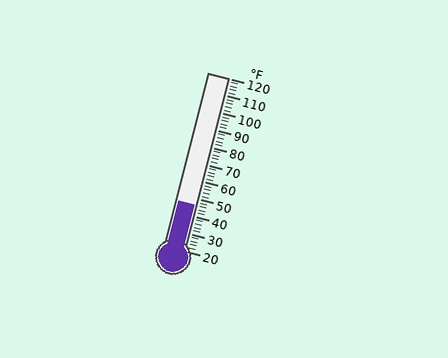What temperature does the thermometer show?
The thermometer shows approximately 46°F.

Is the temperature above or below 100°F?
The temperature is below 100°F.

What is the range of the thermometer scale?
The thermometer scale ranges from 20°F to 120°F.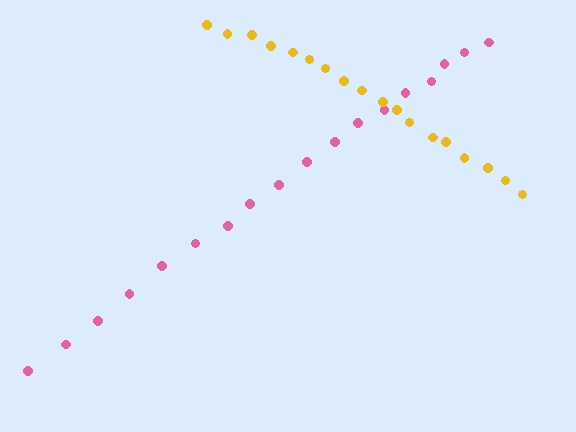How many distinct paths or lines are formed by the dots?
There are 2 distinct paths.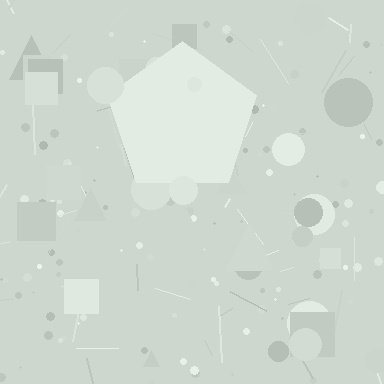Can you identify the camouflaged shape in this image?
The camouflaged shape is a pentagon.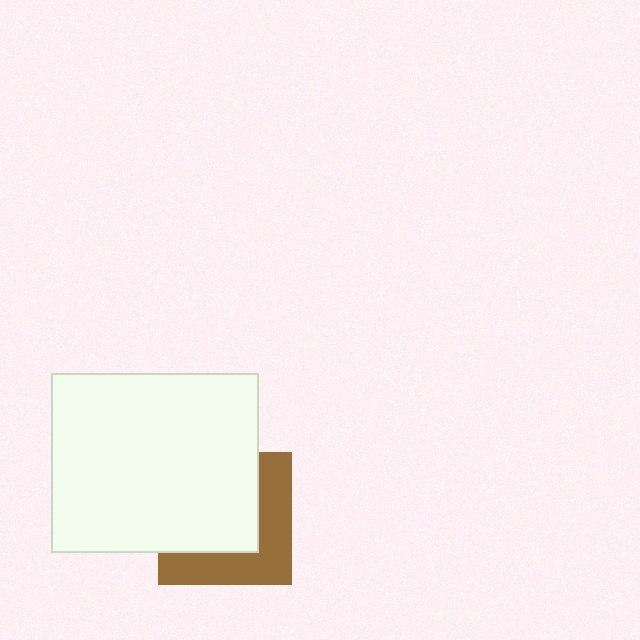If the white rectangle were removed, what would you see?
You would see the complete brown square.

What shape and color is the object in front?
The object in front is a white rectangle.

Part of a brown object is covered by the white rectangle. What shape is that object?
It is a square.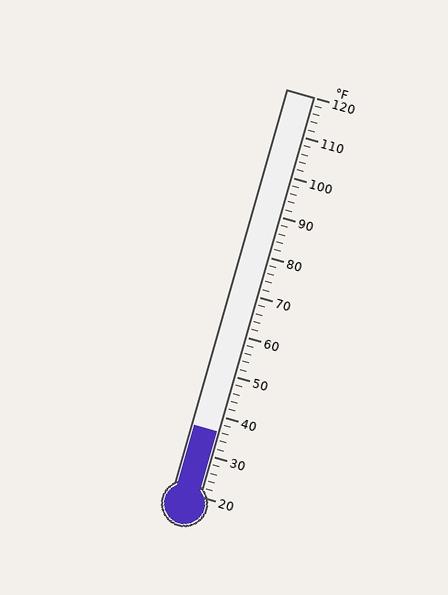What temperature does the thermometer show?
The thermometer shows approximately 36°F.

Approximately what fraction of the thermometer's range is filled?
The thermometer is filled to approximately 15% of its range.